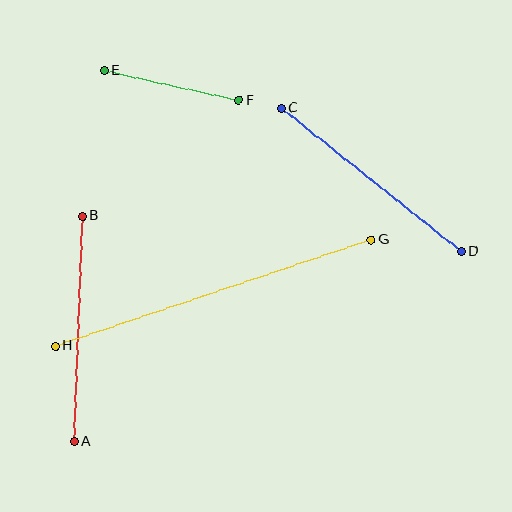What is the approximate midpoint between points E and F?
The midpoint is at approximately (172, 85) pixels.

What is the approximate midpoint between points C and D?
The midpoint is at approximately (372, 180) pixels.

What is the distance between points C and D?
The distance is approximately 230 pixels.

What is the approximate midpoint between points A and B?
The midpoint is at approximately (79, 329) pixels.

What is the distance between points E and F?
The distance is approximately 138 pixels.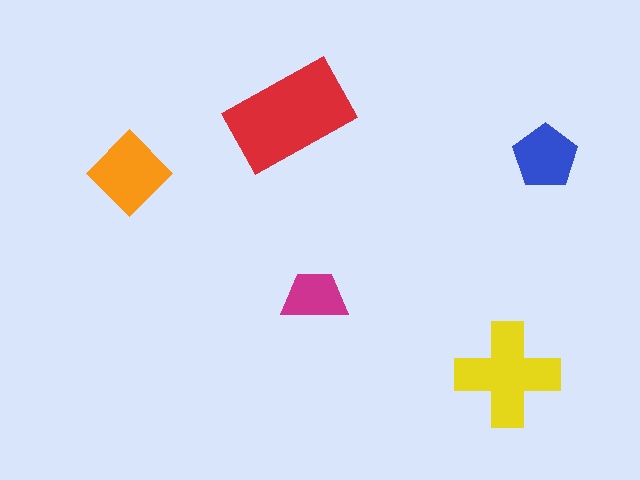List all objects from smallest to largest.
The magenta trapezoid, the blue pentagon, the orange diamond, the yellow cross, the red rectangle.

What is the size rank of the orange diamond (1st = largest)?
3rd.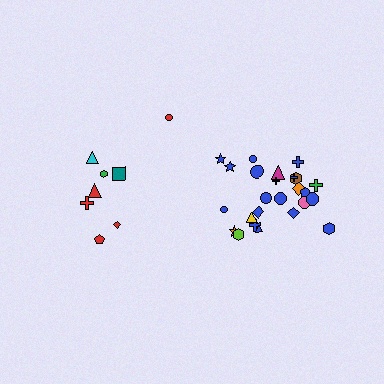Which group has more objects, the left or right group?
The right group.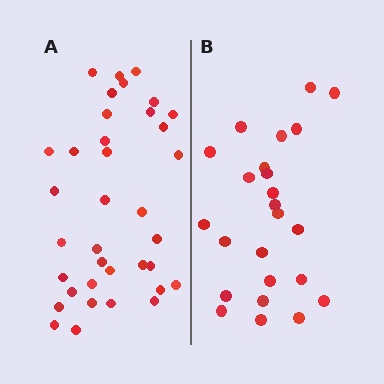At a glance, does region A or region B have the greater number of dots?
Region A (the left region) has more dots.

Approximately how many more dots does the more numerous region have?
Region A has roughly 12 or so more dots than region B.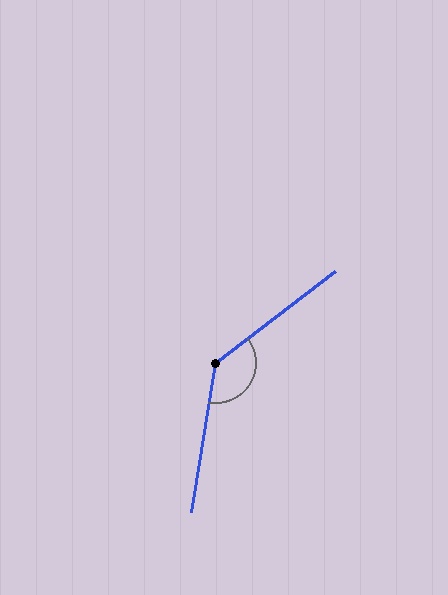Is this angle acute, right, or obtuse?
It is obtuse.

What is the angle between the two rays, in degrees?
Approximately 137 degrees.